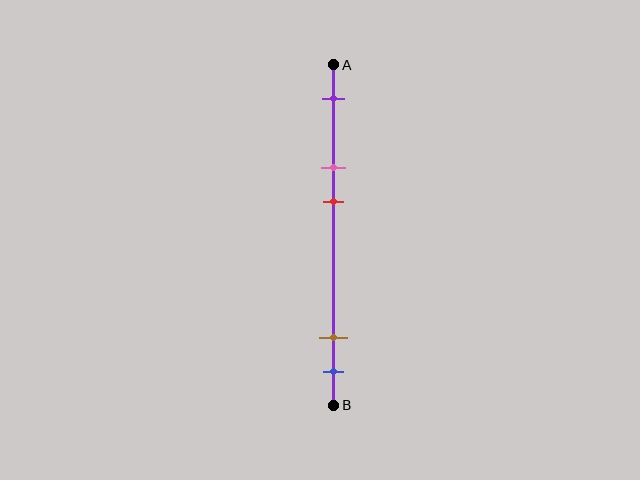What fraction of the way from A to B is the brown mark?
The brown mark is approximately 80% (0.8) of the way from A to B.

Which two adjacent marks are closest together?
The brown and blue marks are the closest adjacent pair.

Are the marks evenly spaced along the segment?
No, the marks are not evenly spaced.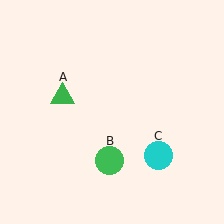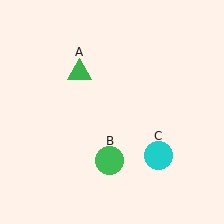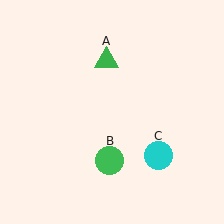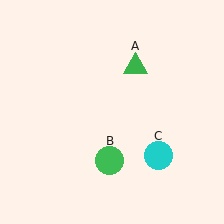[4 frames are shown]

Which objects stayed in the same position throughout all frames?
Green circle (object B) and cyan circle (object C) remained stationary.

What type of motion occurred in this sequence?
The green triangle (object A) rotated clockwise around the center of the scene.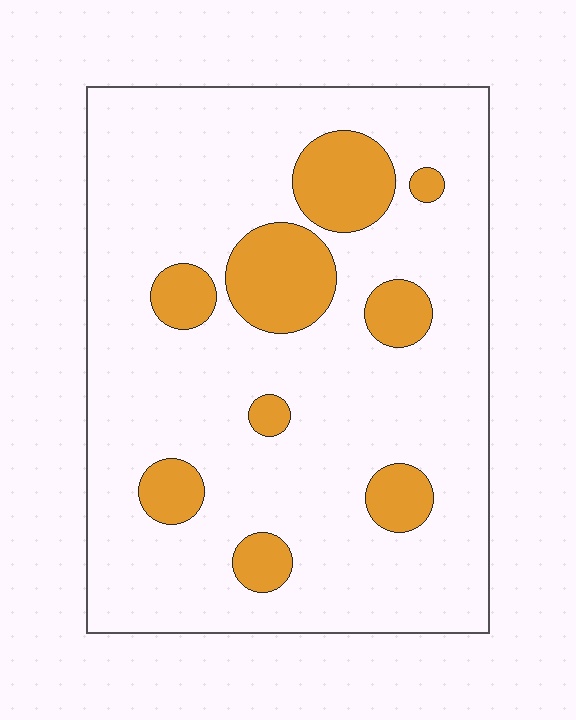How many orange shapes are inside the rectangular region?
9.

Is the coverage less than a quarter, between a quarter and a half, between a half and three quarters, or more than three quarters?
Less than a quarter.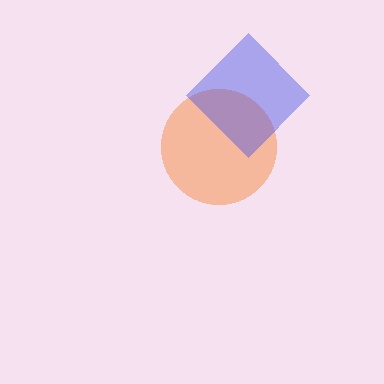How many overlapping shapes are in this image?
There are 2 overlapping shapes in the image.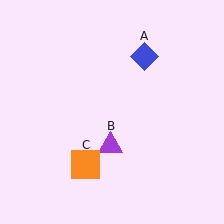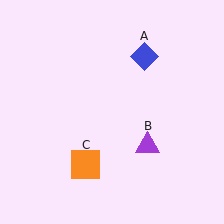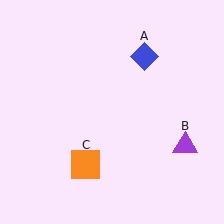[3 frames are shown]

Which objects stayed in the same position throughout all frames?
Blue diamond (object A) and orange square (object C) remained stationary.